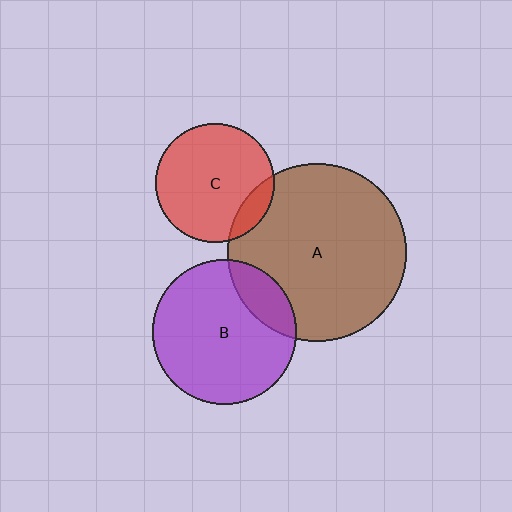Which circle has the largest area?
Circle A (brown).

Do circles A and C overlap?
Yes.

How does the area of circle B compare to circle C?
Approximately 1.5 times.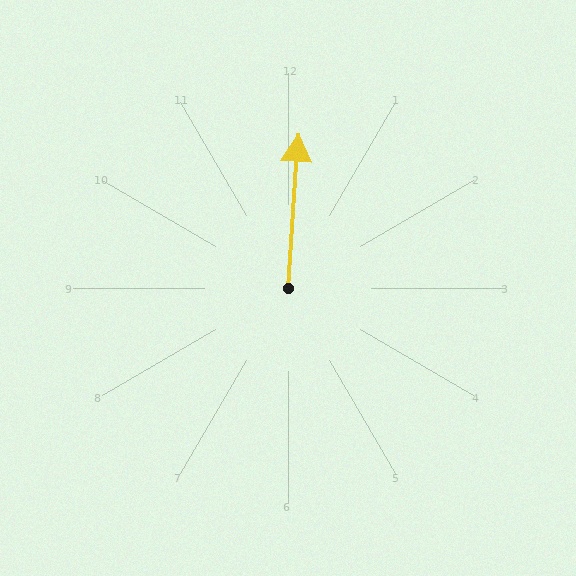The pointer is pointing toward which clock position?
Roughly 12 o'clock.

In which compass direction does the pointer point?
North.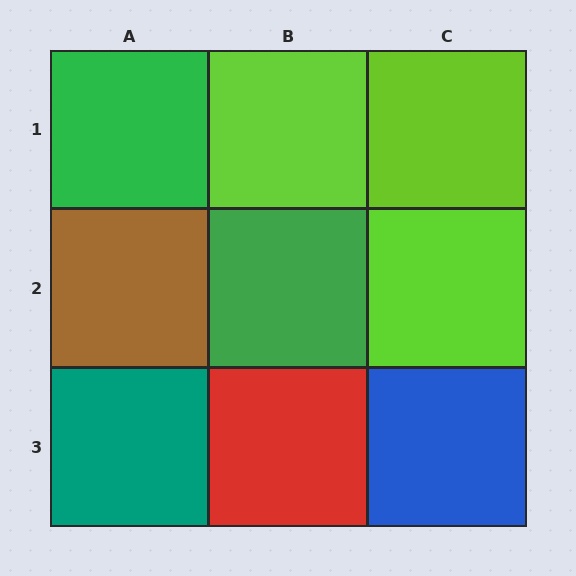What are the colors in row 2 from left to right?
Brown, green, lime.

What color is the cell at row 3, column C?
Blue.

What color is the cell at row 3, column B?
Red.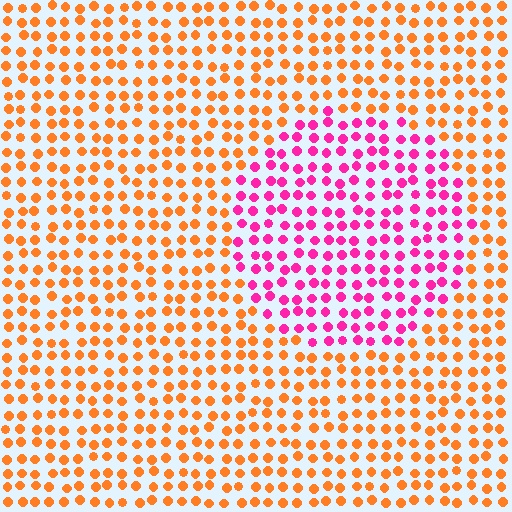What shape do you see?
I see a circle.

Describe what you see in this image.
The image is filled with small orange elements in a uniform arrangement. A circle-shaped region is visible where the elements are tinted to a slightly different hue, forming a subtle color boundary.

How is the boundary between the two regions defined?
The boundary is defined purely by a slight shift in hue (about 62 degrees). Spacing, size, and orientation are identical on both sides.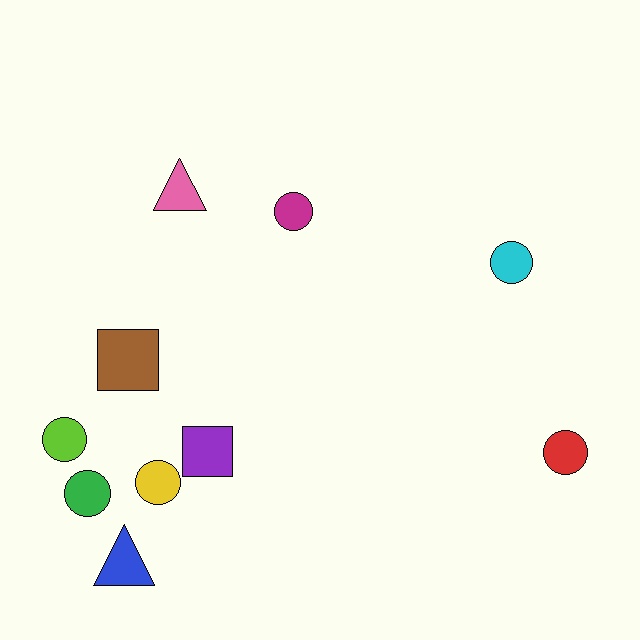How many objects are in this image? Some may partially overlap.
There are 10 objects.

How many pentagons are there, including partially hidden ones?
There are no pentagons.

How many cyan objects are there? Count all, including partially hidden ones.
There is 1 cyan object.